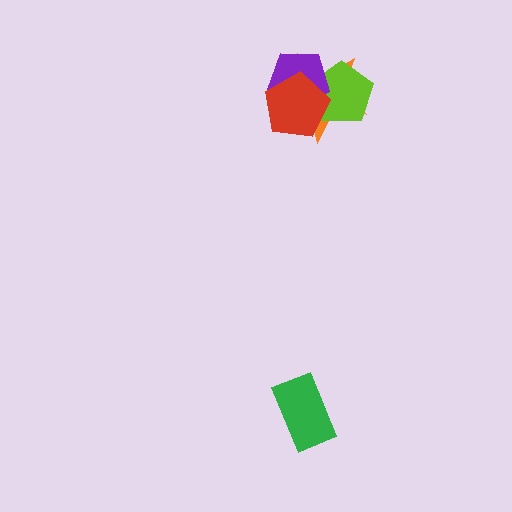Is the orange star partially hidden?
Yes, it is partially covered by another shape.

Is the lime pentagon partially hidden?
Yes, it is partially covered by another shape.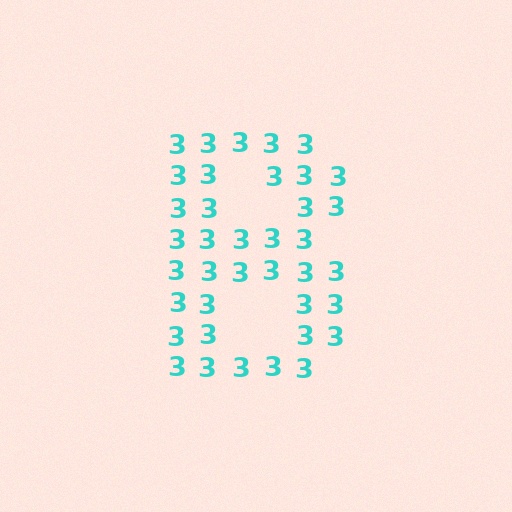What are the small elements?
The small elements are digit 3's.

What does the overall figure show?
The overall figure shows the letter B.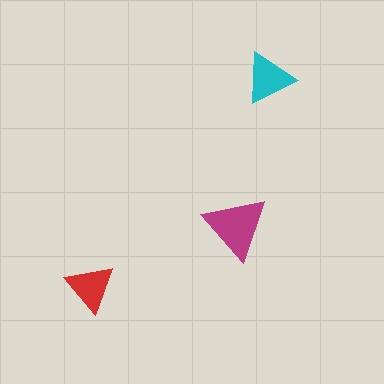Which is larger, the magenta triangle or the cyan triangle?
The magenta one.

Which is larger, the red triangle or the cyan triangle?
The cyan one.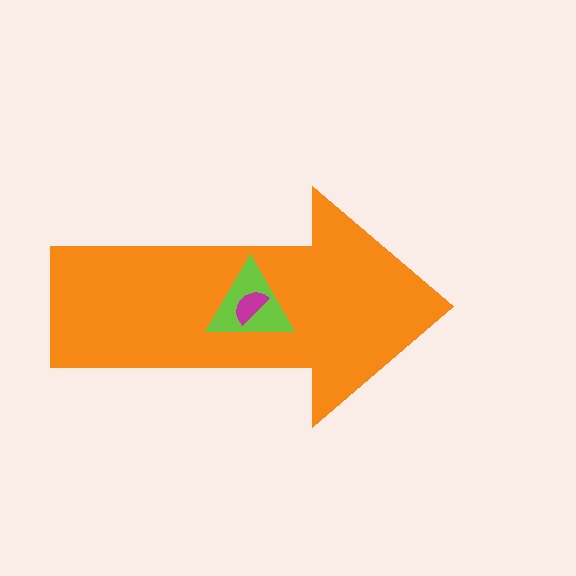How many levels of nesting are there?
3.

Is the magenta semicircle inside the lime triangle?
Yes.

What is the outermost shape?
The orange arrow.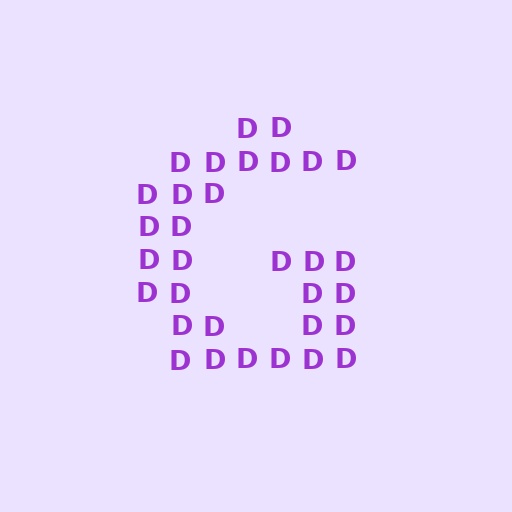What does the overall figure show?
The overall figure shows the letter G.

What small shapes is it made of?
It is made of small letter D's.